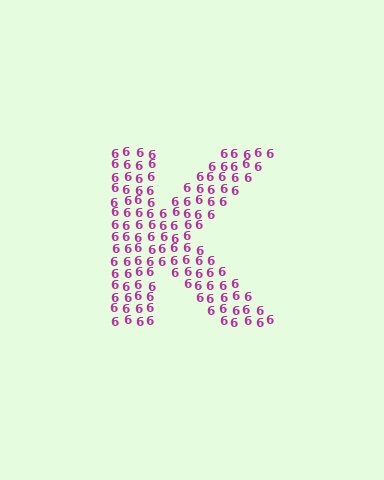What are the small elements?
The small elements are digit 6's.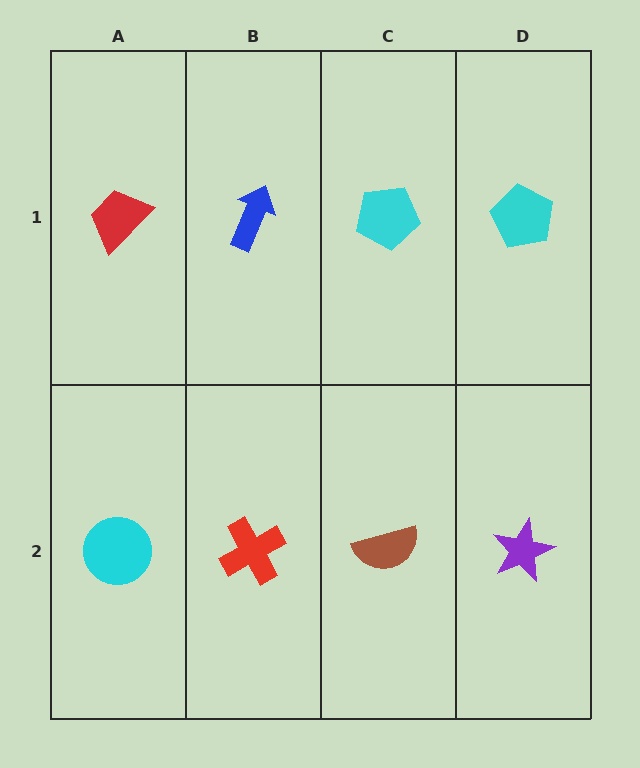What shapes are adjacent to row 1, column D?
A purple star (row 2, column D), a cyan pentagon (row 1, column C).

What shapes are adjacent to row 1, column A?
A cyan circle (row 2, column A), a blue arrow (row 1, column B).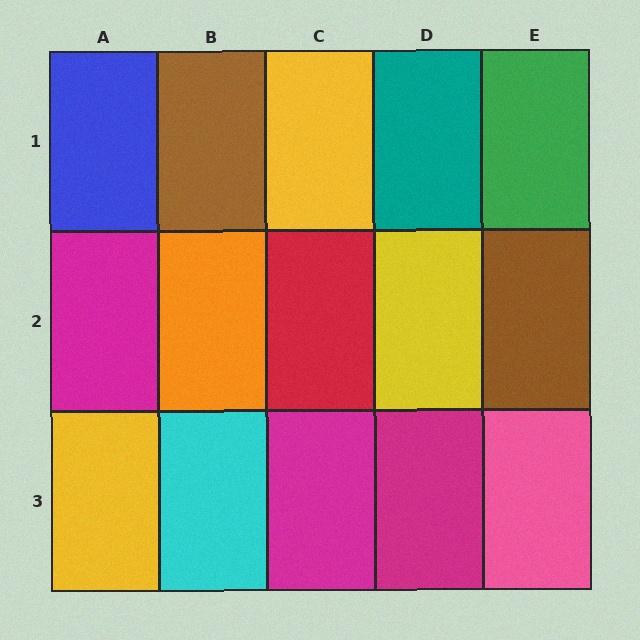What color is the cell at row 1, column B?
Brown.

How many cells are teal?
1 cell is teal.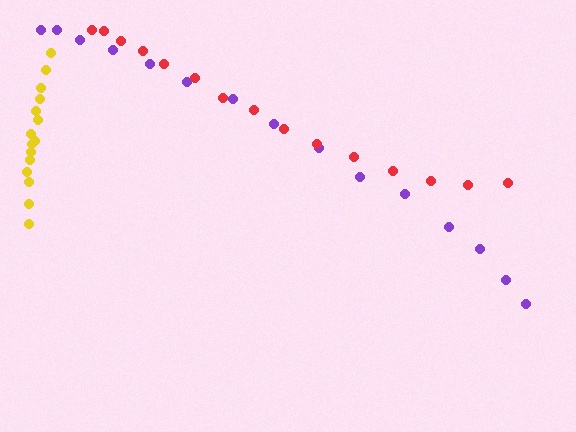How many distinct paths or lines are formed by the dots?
There are 3 distinct paths.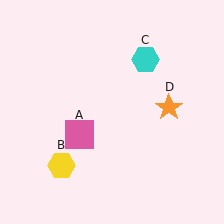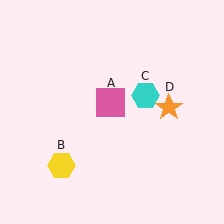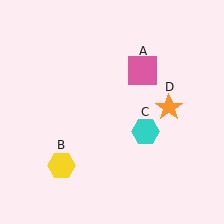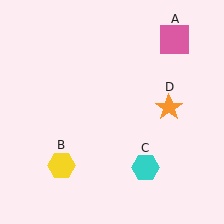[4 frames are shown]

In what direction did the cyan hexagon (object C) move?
The cyan hexagon (object C) moved down.